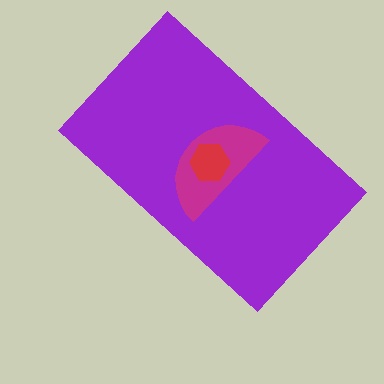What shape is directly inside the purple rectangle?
The magenta semicircle.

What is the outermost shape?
The purple rectangle.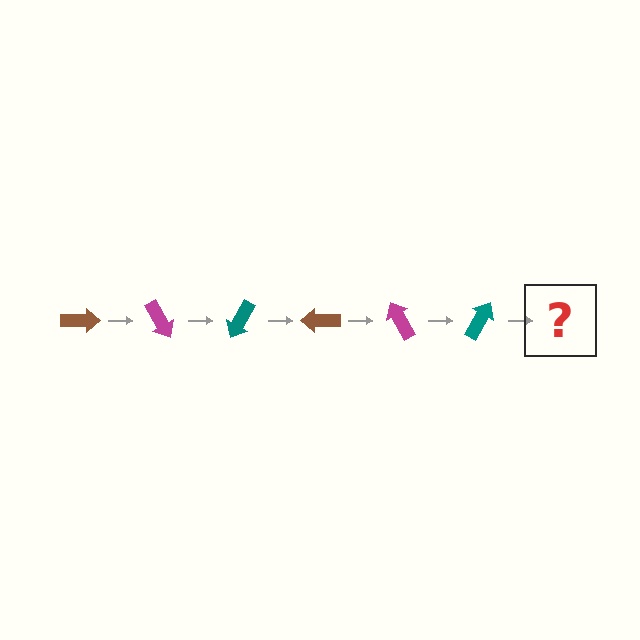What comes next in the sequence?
The next element should be a brown arrow, rotated 360 degrees from the start.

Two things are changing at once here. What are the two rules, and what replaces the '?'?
The two rules are that it rotates 60 degrees each step and the color cycles through brown, magenta, and teal. The '?' should be a brown arrow, rotated 360 degrees from the start.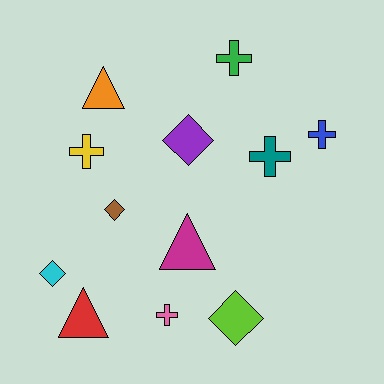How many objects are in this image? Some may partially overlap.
There are 12 objects.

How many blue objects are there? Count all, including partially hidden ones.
There is 1 blue object.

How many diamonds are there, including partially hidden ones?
There are 4 diamonds.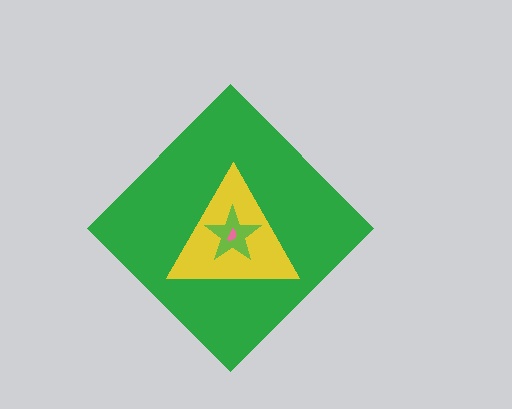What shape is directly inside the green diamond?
The yellow triangle.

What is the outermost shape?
The green diamond.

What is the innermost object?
The pink semicircle.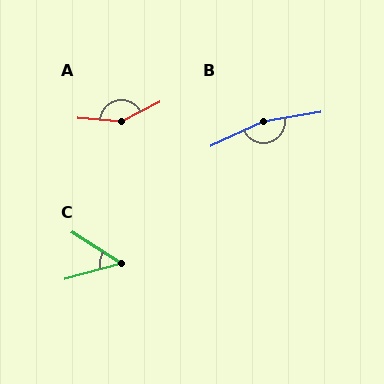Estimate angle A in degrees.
Approximately 149 degrees.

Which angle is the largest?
B, at approximately 165 degrees.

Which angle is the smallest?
C, at approximately 47 degrees.